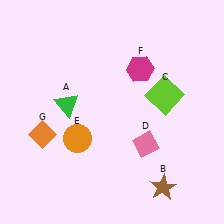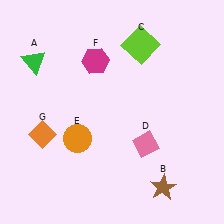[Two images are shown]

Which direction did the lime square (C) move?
The lime square (C) moved up.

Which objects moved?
The objects that moved are: the green triangle (A), the lime square (C), the magenta hexagon (F).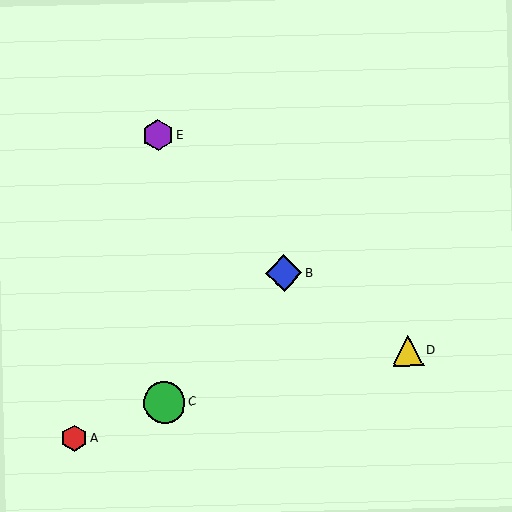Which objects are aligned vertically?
Objects C, E are aligned vertically.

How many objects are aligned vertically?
2 objects (C, E) are aligned vertically.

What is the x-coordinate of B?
Object B is at x≈284.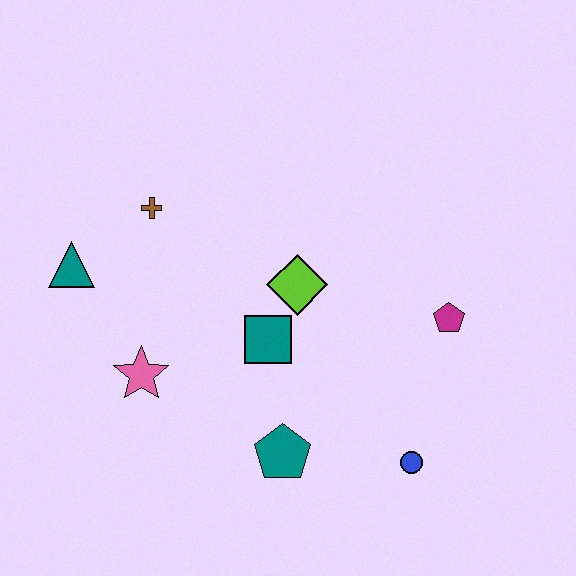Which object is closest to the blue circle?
The teal pentagon is closest to the blue circle.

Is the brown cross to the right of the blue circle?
No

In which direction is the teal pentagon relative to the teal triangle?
The teal pentagon is to the right of the teal triangle.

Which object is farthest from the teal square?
The teal triangle is farthest from the teal square.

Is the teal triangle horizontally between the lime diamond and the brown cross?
No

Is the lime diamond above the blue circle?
Yes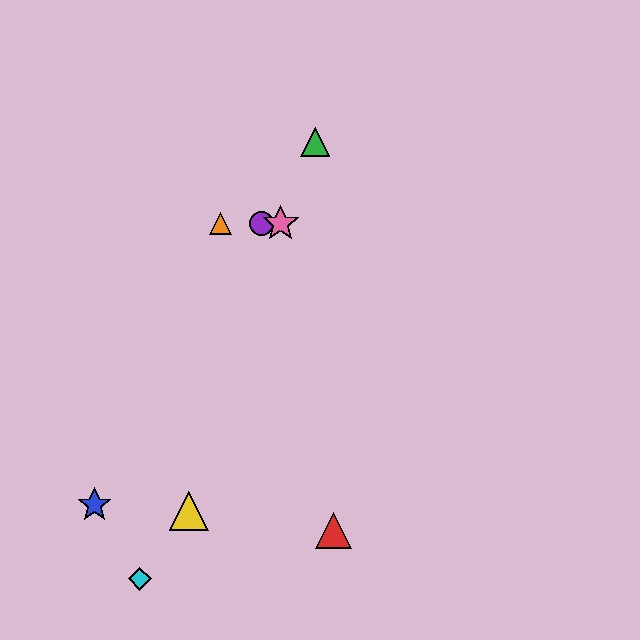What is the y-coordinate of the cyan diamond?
The cyan diamond is at y≈579.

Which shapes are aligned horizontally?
The purple circle, the orange triangle, the pink star are aligned horizontally.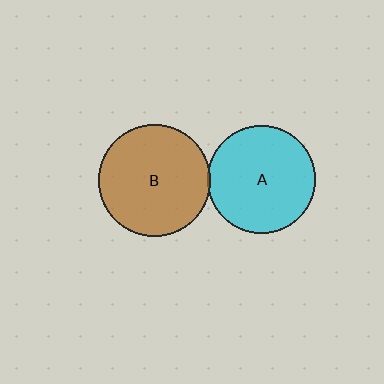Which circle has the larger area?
Circle B (brown).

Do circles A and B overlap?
Yes.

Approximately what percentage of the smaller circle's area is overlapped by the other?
Approximately 5%.